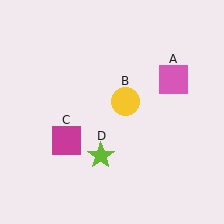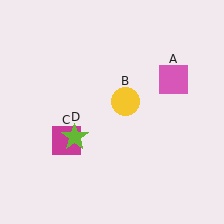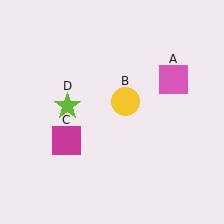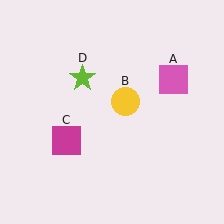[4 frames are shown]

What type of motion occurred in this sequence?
The lime star (object D) rotated clockwise around the center of the scene.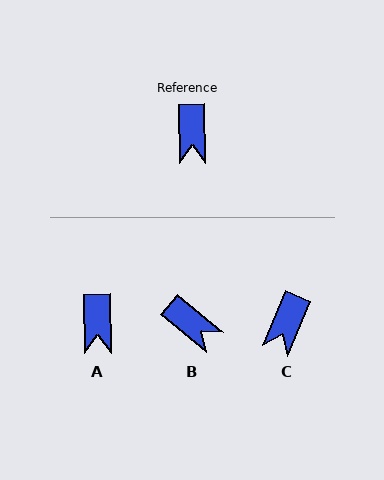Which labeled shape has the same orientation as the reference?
A.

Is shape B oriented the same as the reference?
No, it is off by about 50 degrees.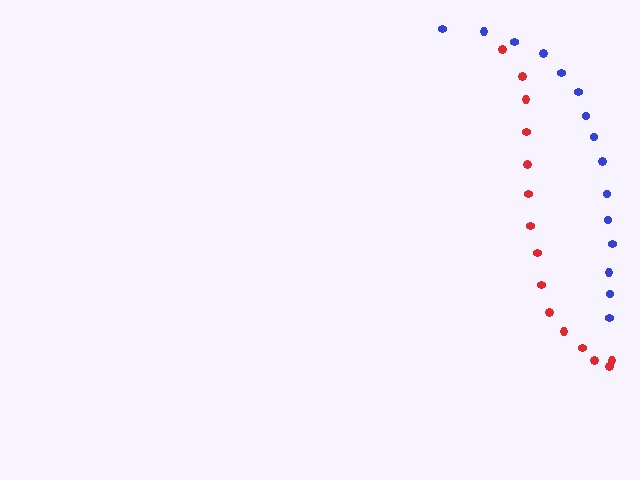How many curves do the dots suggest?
There are 2 distinct paths.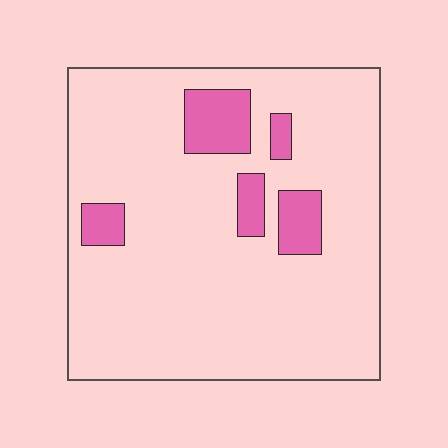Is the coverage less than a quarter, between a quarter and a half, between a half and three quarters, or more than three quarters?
Less than a quarter.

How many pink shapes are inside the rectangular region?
5.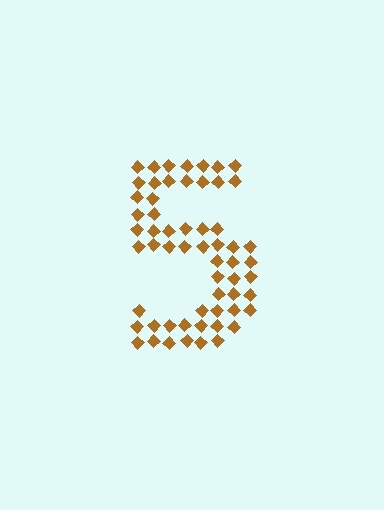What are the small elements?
The small elements are diamonds.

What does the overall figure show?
The overall figure shows the digit 5.